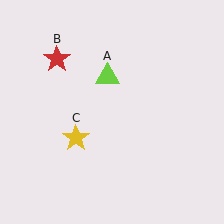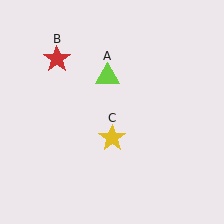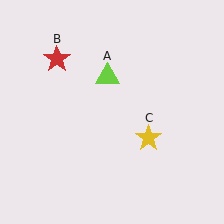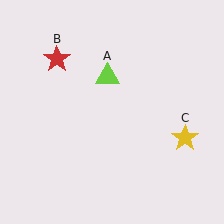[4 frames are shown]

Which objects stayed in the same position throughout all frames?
Lime triangle (object A) and red star (object B) remained stationary.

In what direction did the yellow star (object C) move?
The yellow star (object C) moved right.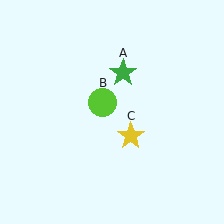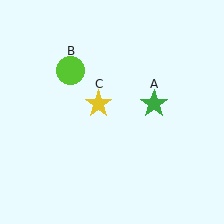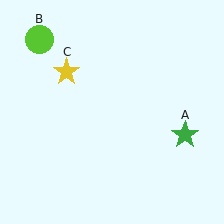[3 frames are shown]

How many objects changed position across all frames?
3 objects changed position: green star (object A), lime circle (object B), yellow star (object C).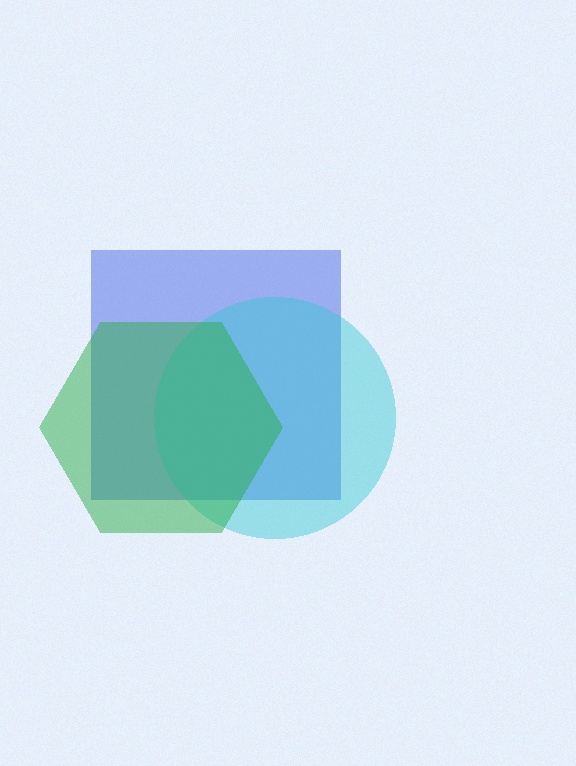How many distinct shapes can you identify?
There are 3 distinct shapes: a blue square, a cyan circle, a green hexagon.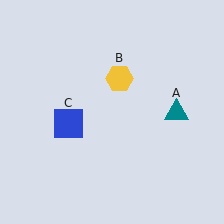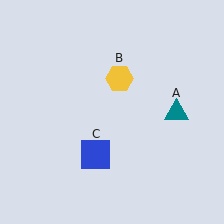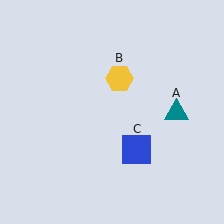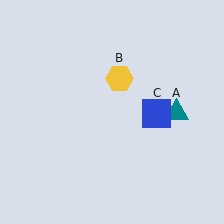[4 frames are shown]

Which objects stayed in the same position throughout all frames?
Teal triangle (object A) and yellow hexagon (object B) remained stationary.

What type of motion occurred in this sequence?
The blue square (object C) rotated counterclockwise around the center of the scene.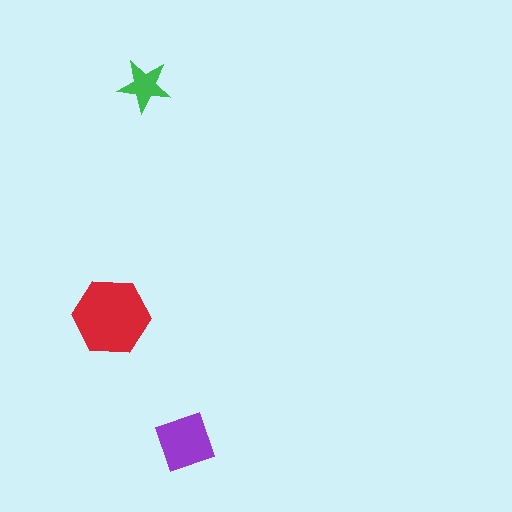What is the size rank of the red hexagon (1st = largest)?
1st.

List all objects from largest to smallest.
The red hexagon, the purple square, the green star.